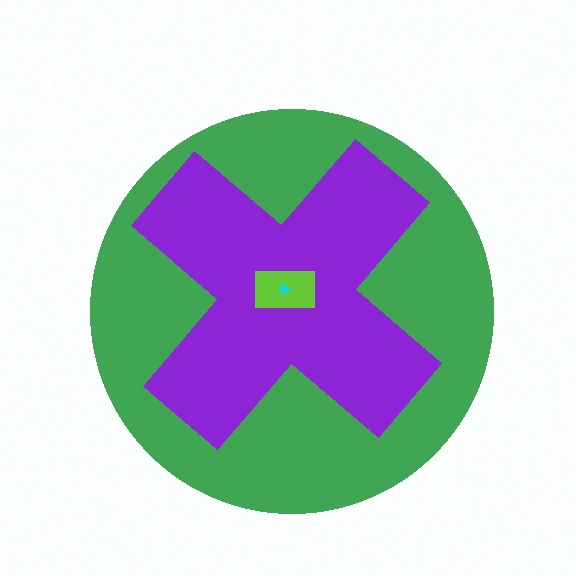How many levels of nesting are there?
4.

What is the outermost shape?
The green circle.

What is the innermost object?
The cyan triangle.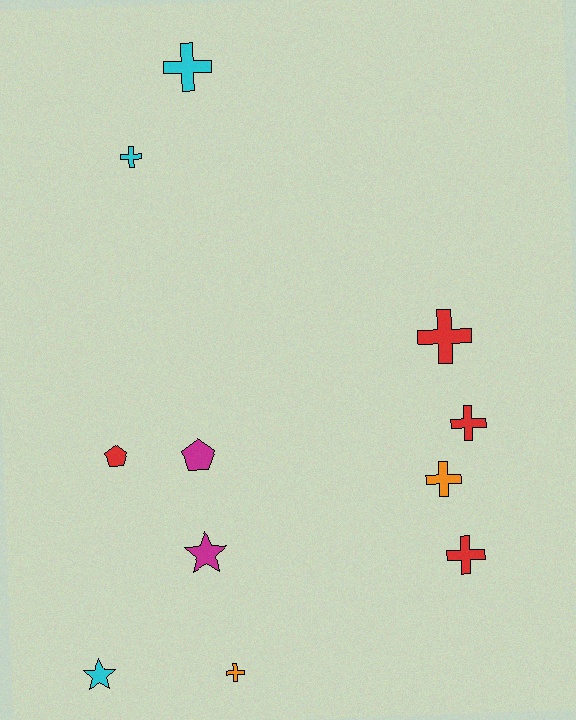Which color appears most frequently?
Red, with 4 objects.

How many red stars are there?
There are no red stars.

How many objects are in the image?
There are 11 objects.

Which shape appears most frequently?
Cross, with 7 objects.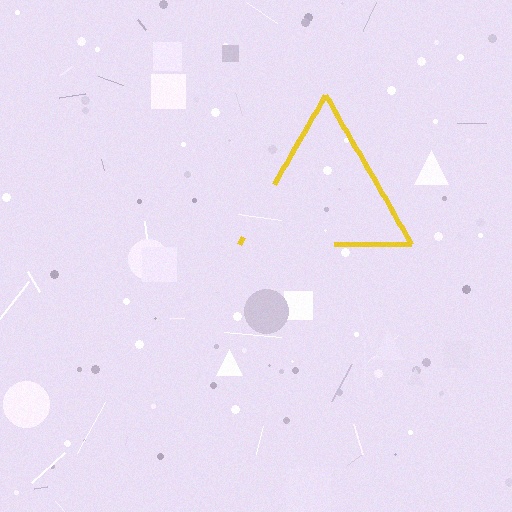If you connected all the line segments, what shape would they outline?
They would outline a triangle.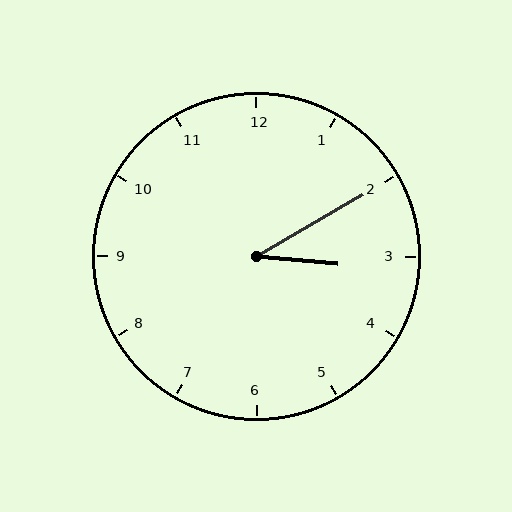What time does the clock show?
3:10.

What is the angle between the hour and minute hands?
Approximately 35 degrees.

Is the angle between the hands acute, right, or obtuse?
It is acute.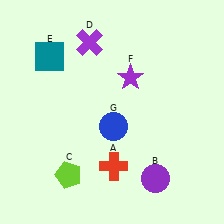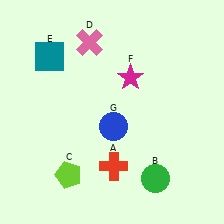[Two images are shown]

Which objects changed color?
B changed from purple to green. D changed from purple to pink. F changed from purple to magenta.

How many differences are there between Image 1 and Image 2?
There are 3 differences between the two images.